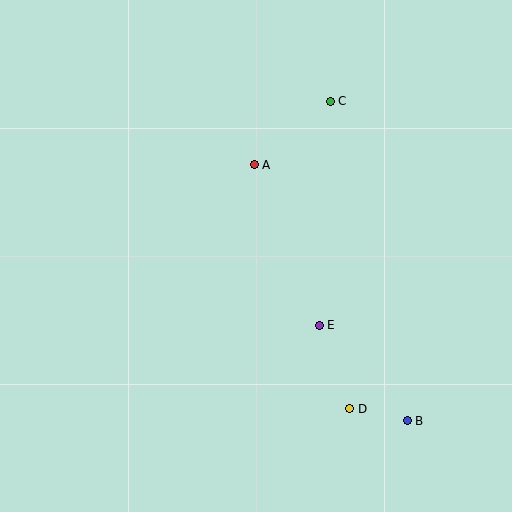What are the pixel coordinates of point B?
Point B is at (407, 421).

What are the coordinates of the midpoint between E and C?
The midpoint between E and C is at (325, 213).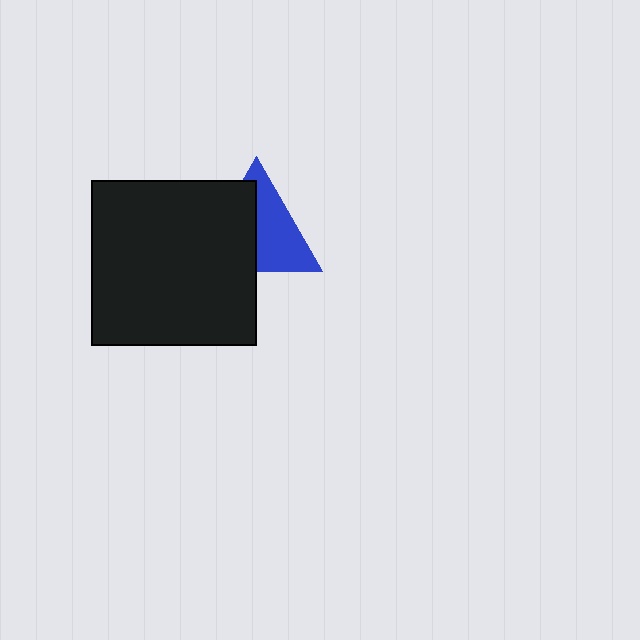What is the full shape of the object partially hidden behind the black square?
The partially hidden object is a blue triangle.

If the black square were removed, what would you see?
You would see the complete blue triangle.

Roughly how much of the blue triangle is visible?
About half of it is visible (roughly 51%).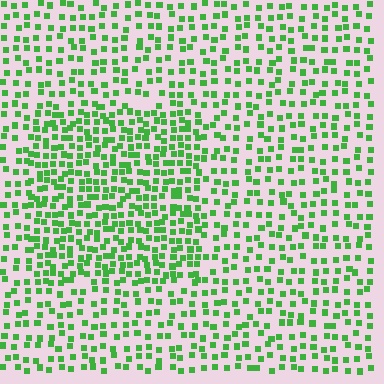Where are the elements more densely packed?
The elements are more densely packed inside the rectangle boundary.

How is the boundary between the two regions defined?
The boundary is defined by a change in element density (approximately 1.7x ratio). All elements are the same color, size, and shape.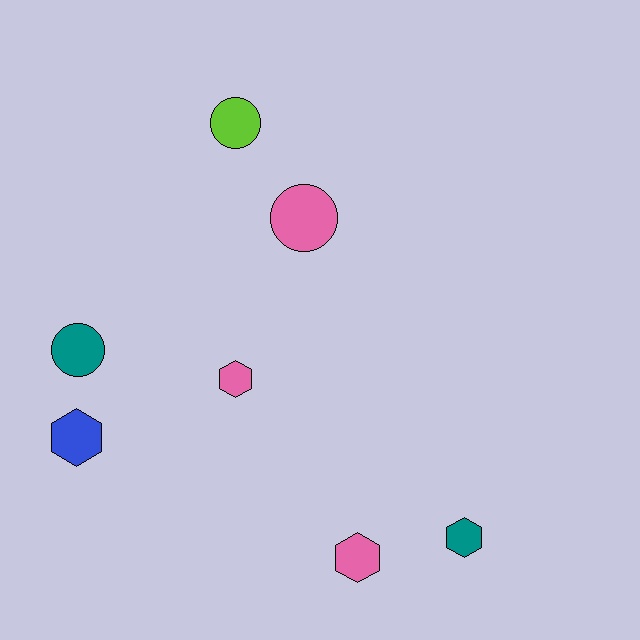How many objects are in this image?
There are 7 objects.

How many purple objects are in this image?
There are no purple objects.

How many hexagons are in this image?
There are 4 hexagons.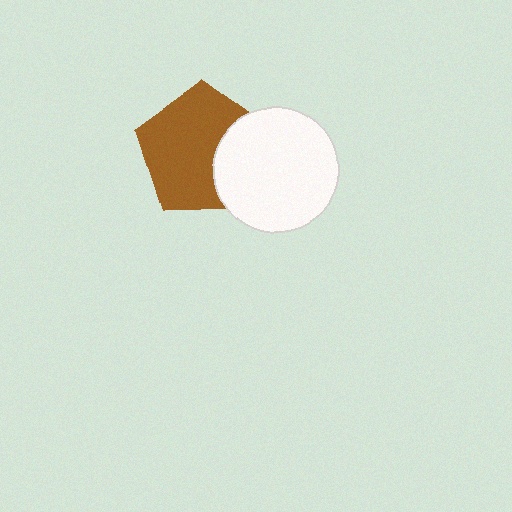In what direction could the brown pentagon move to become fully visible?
The brown pentagon could move left. That would shift it out from behind the white circle entirely.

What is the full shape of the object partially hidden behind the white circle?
The partially hidden object is a brown pentagon.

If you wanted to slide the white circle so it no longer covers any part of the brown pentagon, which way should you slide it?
Slide it right — that is the most direct way to separate the two shapes.